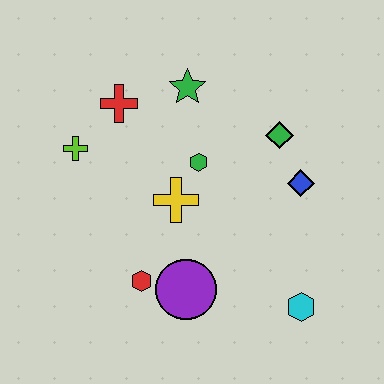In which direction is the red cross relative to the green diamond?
The red cross is to the left of the green diamond.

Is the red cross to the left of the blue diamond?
Yes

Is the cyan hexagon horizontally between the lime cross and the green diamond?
No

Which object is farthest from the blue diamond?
The lime cross is farthest from the blue diamond.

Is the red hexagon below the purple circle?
No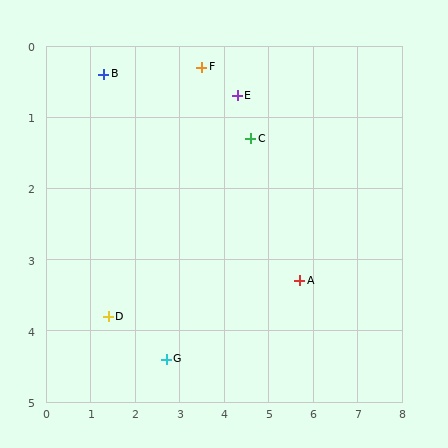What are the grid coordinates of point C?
Point C is at approximately (4.6, 1.3).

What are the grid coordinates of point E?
Point E is at approximately (4.3, 0.7).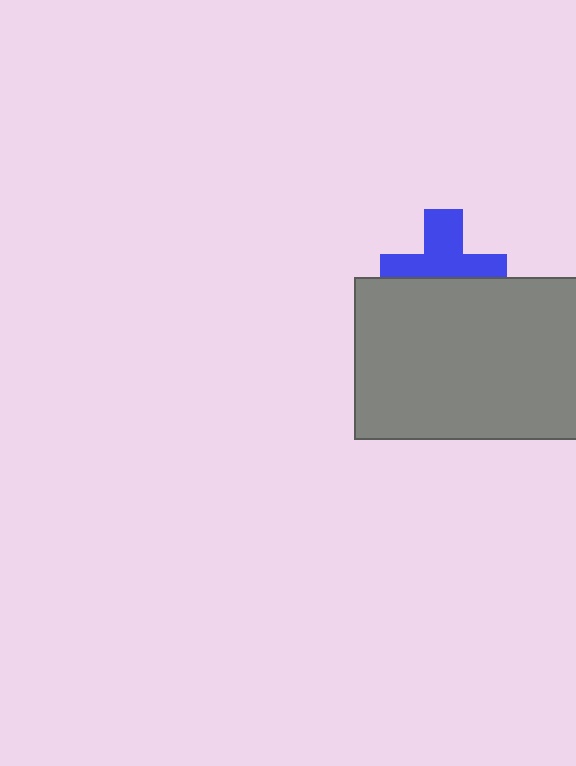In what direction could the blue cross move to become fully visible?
The blue cross could move up. That would shift it out from behind the gray rectangle entirely.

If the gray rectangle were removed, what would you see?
You would see the complete blue cross.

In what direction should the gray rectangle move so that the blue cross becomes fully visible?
The gray rectangle should move down. That is the shortest direction to clear the overlap and leave the blue cross fully visible.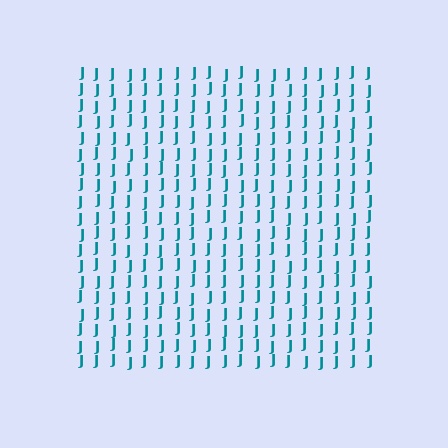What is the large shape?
The large shape is a square.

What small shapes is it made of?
It is made of small letter J's.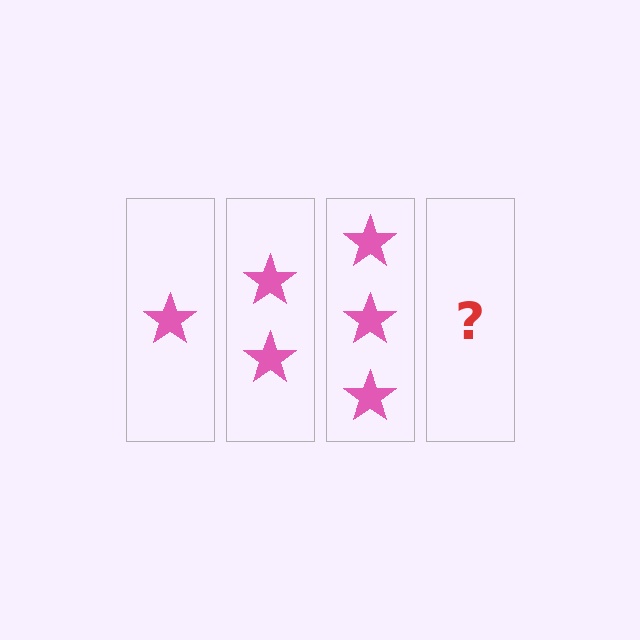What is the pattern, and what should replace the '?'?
The pattern is that each step adds one more star. The '?' should be 4 stars.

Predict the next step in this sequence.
The next step is 4 stars.